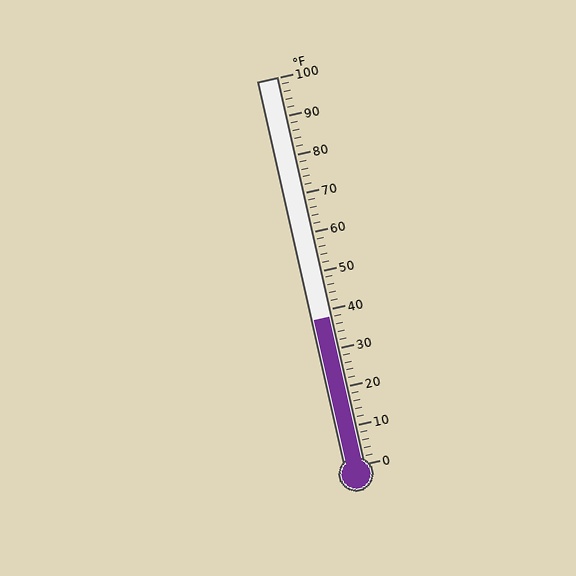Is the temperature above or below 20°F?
The temperature is above 20°F.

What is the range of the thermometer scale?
The thermometer scale ranges from 0°F to 100°F.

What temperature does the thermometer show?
The thermometer shows approximately 38°F.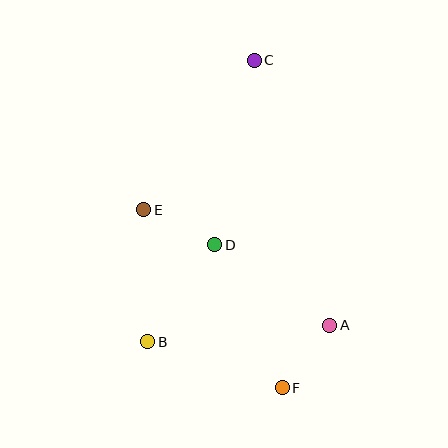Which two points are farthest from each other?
Points C and F are farthest from each other.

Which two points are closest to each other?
Points A and F are closest to each other.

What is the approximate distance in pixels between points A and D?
The distance between A and D is approximately 141 pixels.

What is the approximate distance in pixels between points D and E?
The distance between D and E is approximately 79 pixels.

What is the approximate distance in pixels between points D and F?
The distance between D and F is approximately 158 pixels.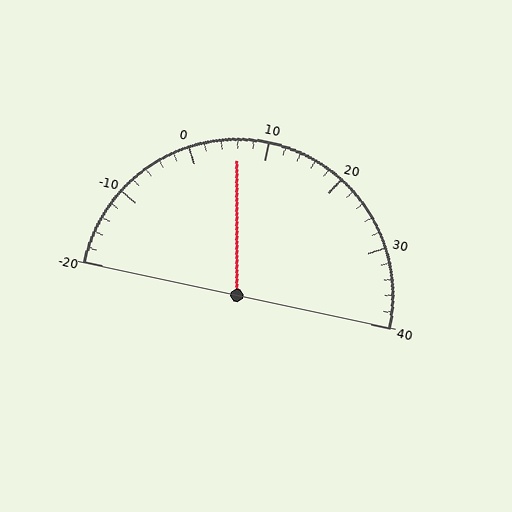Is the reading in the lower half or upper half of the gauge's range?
The reading is in the lower half of the range (-20 to 40).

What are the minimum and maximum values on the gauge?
The gauge ranges from -20 to 40.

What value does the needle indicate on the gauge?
The needle indicates approximately 6.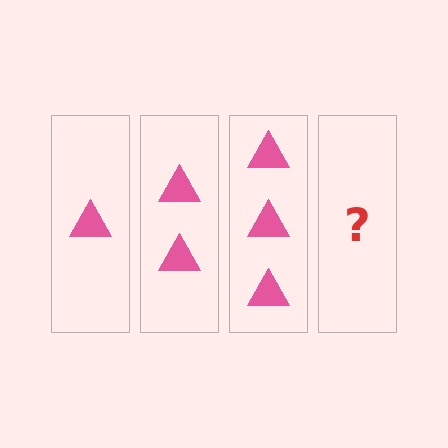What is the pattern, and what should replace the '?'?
The pattern is that each step adds one more triangle. The '?' should be 4 triangles.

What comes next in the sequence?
The next element should be 4 triangles.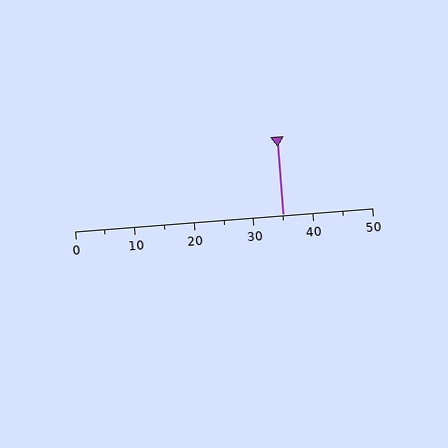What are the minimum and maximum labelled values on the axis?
The axis runs from 0 to 50.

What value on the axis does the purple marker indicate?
The marker indicates approximately 35.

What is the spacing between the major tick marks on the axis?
The major ticks are spaced 10 apart.